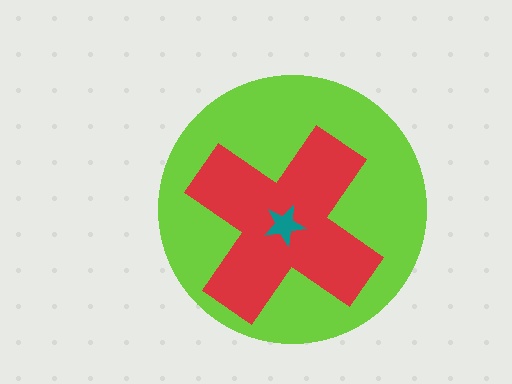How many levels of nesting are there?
3.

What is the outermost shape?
The lime circle.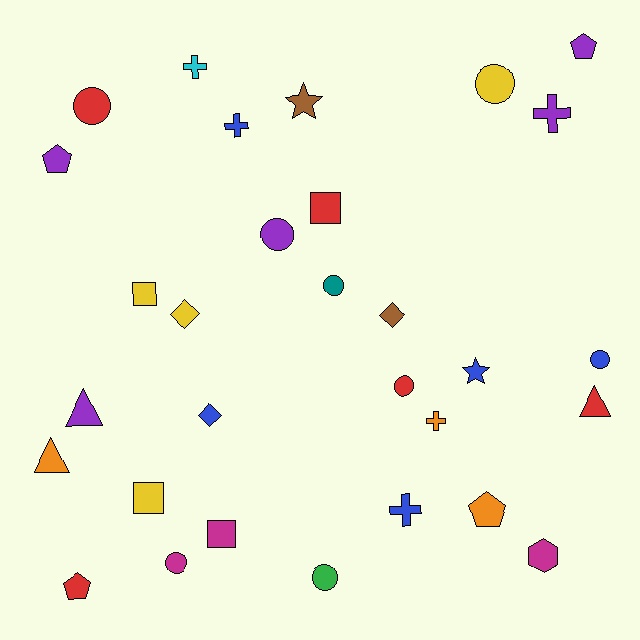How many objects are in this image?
There are 30 objects.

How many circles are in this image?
There are 8 circles.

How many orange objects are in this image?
There are 3 orange objects.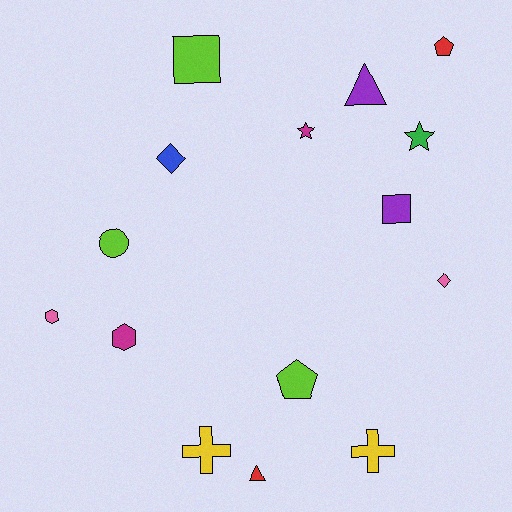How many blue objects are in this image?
There is 1 blue object.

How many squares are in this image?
There are 2 squares.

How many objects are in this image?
There are 15 objects.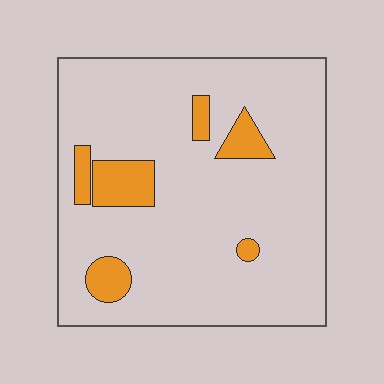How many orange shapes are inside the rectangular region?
6.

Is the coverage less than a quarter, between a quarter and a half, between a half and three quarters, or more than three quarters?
Less than a quarter.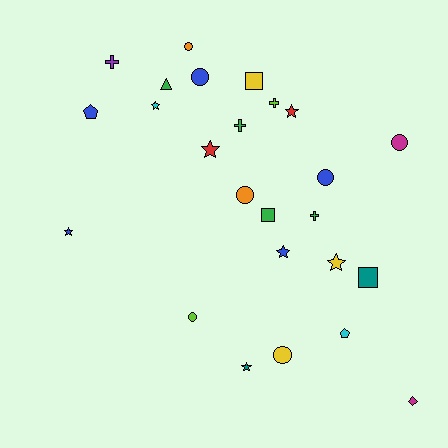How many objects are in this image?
There are 25 objects.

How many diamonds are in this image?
There is 1 diamond.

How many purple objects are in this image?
There is 1 purple object.